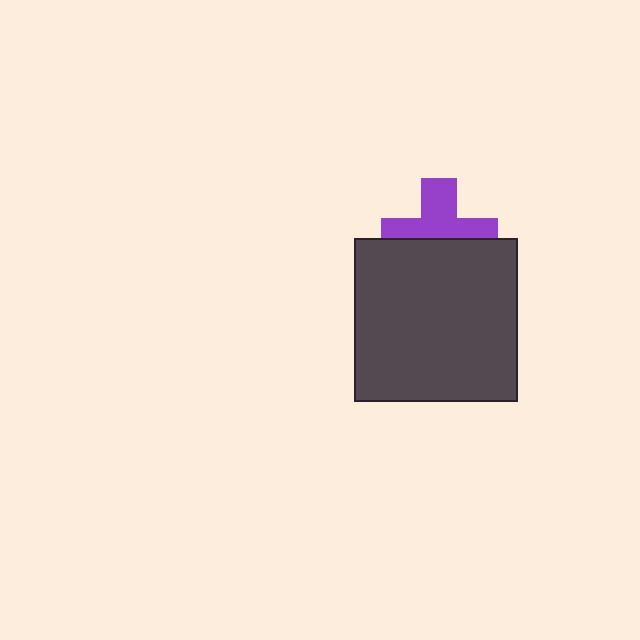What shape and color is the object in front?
The object in front is a dark gray square.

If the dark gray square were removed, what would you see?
You would see the complete purple cross.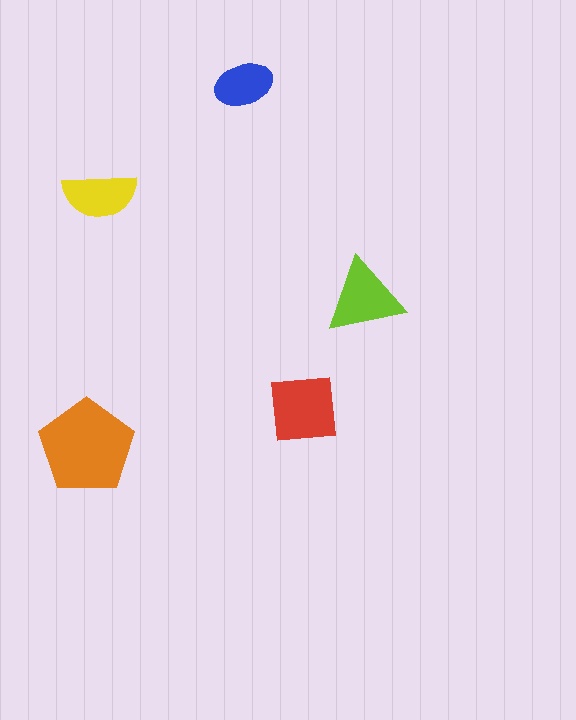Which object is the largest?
The orange pentagon.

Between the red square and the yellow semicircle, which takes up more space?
The red square.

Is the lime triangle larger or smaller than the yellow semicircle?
Larger.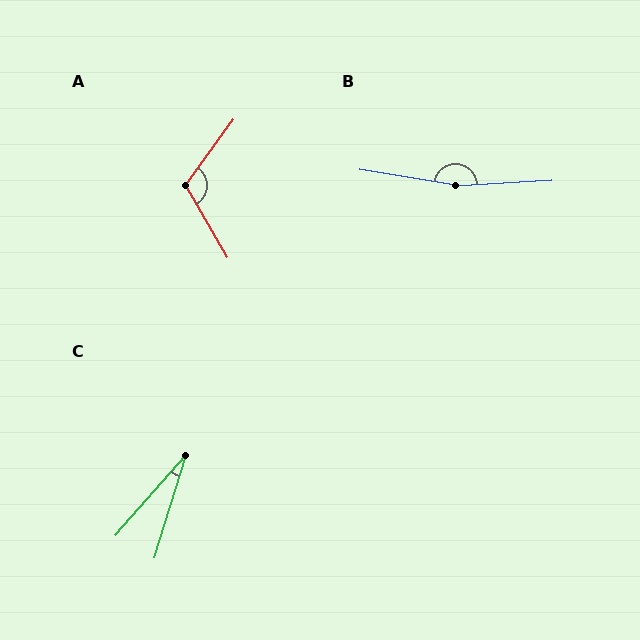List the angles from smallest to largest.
C (24°), A (114°), B (167°).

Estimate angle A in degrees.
Approximately 114 degrees.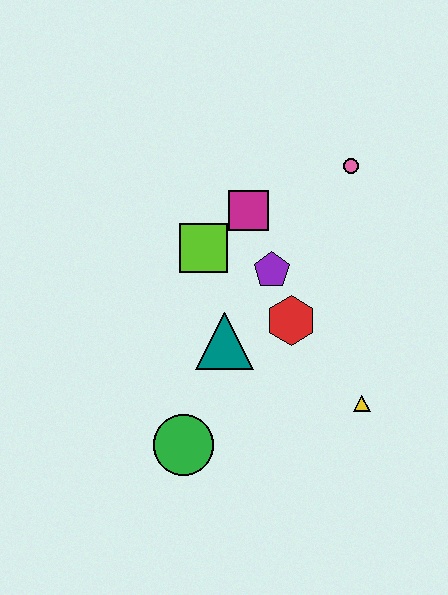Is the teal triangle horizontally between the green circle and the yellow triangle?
Yes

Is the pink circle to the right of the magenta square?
Yes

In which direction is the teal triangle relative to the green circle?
The teal triangle is above the green circle.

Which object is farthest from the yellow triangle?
The pink circle is farthest from the yellow triangle.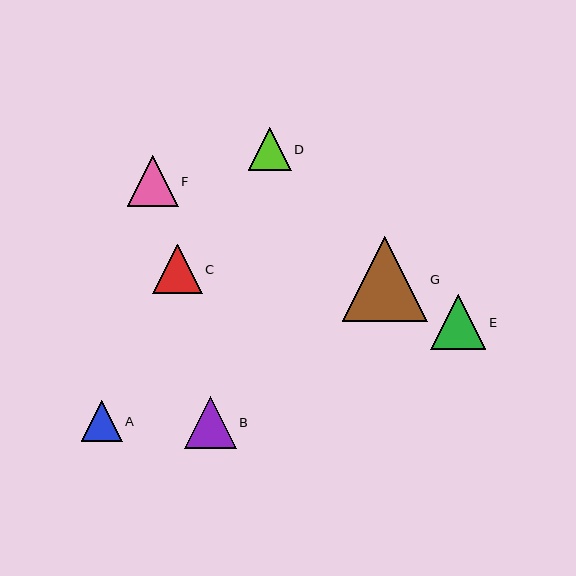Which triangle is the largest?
Triangle G is the largest with a size of approximately 85 pixels.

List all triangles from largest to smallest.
From largest to smallest: G, E, B, F, C, D, A.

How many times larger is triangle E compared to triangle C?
Triangle E is approximately 1.1 times the size of triangle C.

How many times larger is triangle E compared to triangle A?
Triangle E is approximately 1.4 times the size of triangle A.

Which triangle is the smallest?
Triangle A is the smallest with a size of approximately 41 pixels.